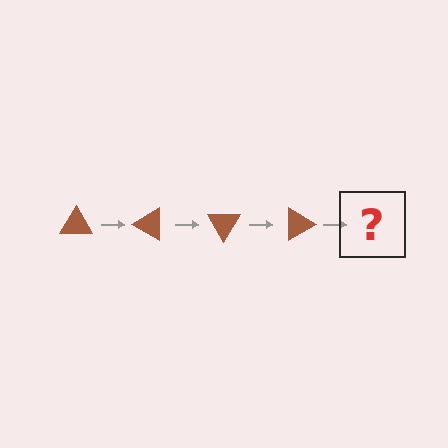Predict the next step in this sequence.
The next step is a brown triangle rotated 120 degrees.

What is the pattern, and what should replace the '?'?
The pattern is that the triangle rotates 30 degrees each step. The '?' should be a brown triangle rotated 120 degrees.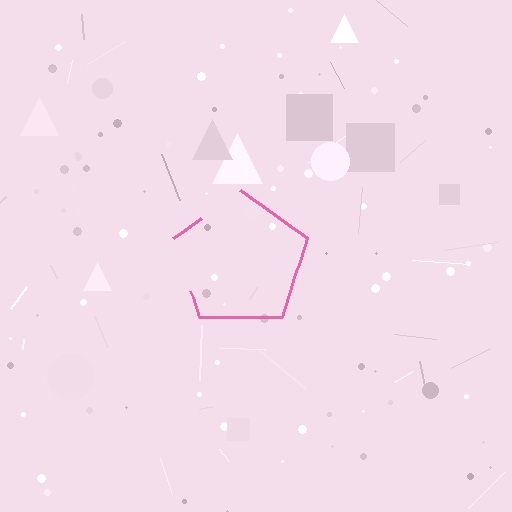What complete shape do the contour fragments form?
The contour fragments form a pentagon.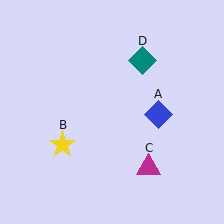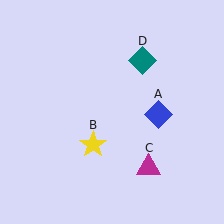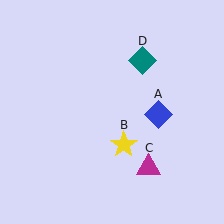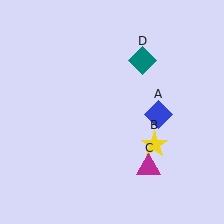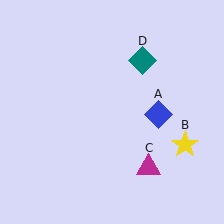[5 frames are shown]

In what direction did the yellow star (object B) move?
The yellow star (object B) moved right.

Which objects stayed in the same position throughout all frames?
Blue diamond (object A) and magenta triangle (object C) and teal diamond (object D) remained stationary.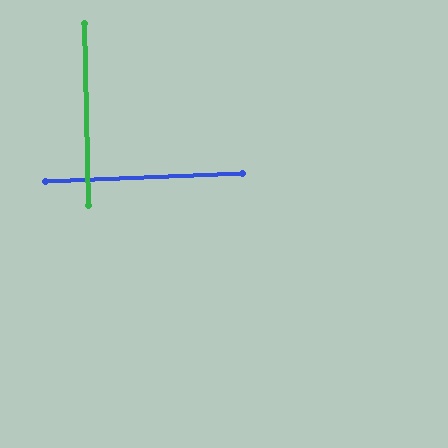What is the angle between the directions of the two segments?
Approximately 89 degrees.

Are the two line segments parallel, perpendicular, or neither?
Perpendicular — they meet at approximately 89°.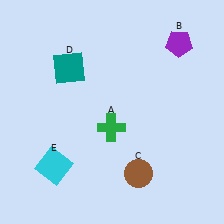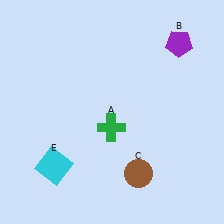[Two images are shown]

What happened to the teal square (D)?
The teal square (D) was removed in Image 2. It was in the top-left area of Image 1.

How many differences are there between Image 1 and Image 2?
There is 1 difference between the two images.